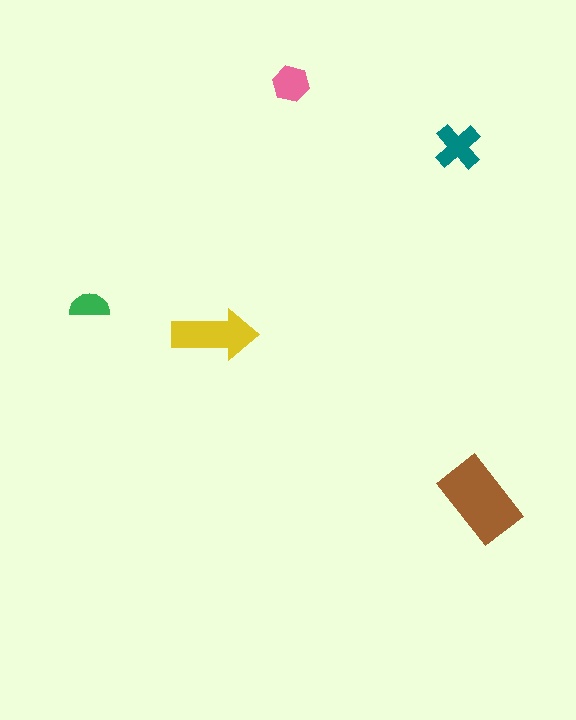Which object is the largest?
The brown rectangle.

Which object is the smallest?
The green semicircle.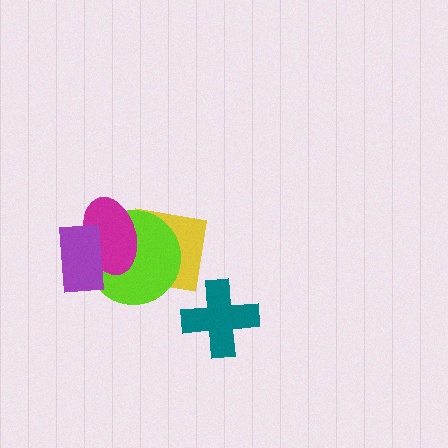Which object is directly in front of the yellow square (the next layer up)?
The lime circle is directly in front of the yellow square.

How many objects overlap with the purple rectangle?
2 objects overlap with the purple rectangle.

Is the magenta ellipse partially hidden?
Yes, it is partially covered by another shape.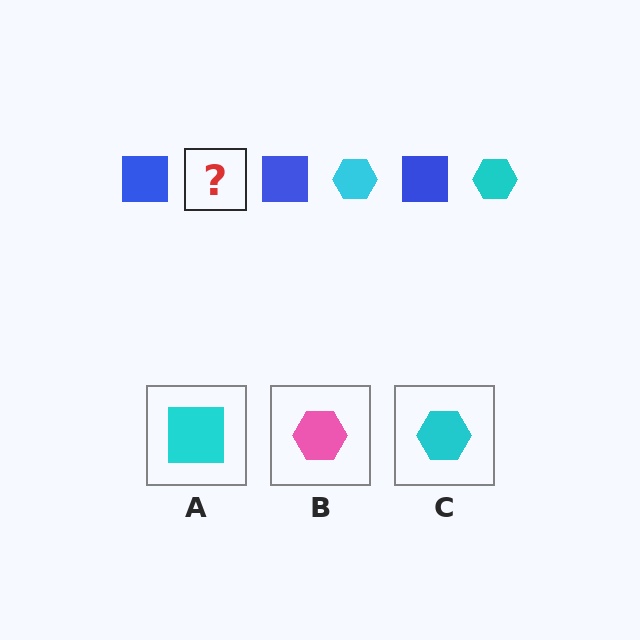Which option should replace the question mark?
Option C.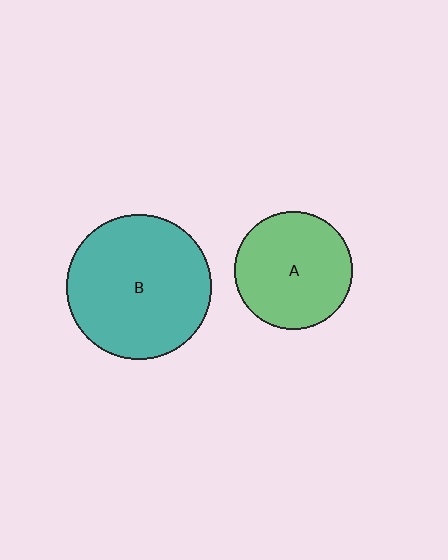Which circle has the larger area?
Circle B (teal).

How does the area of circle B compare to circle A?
Approximately 1.5 times.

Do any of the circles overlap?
No, none of the circles overlap.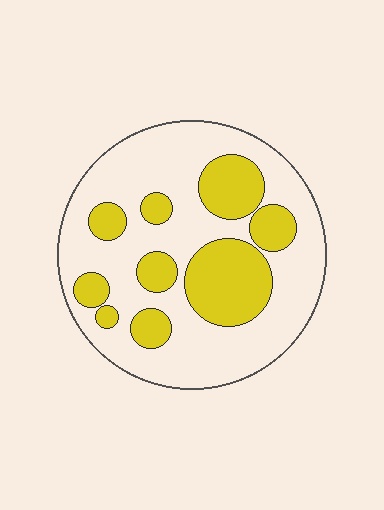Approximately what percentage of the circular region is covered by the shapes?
Approximately 30%.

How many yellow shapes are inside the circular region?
9.